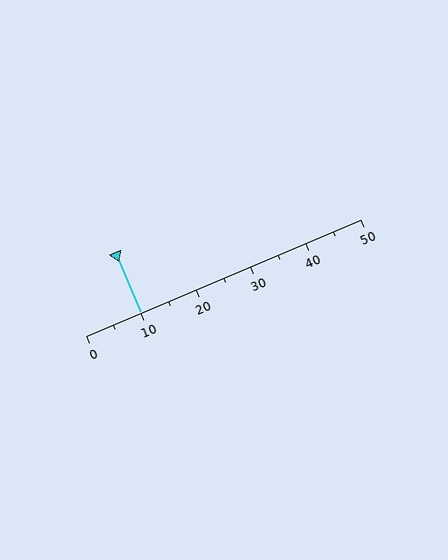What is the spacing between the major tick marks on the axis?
The major ticks are spaced 10 apart.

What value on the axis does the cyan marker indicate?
The marker indicates approximately 10.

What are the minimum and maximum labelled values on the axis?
The axis runs from 0 to 50.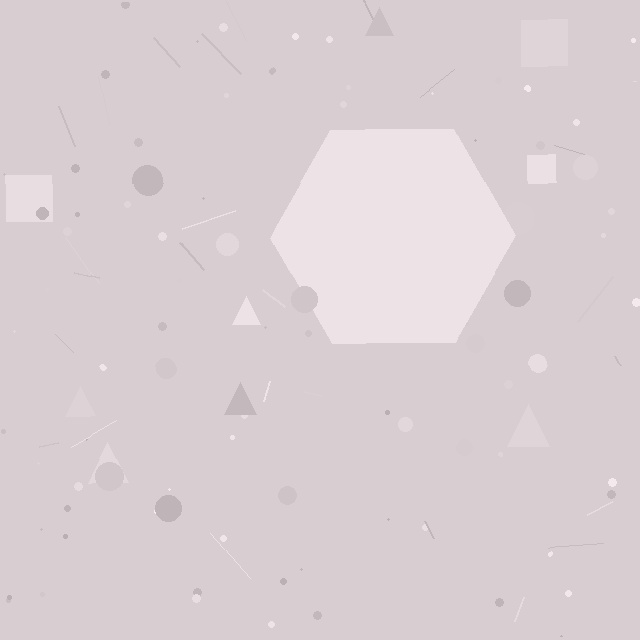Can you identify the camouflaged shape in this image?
The camouflaged shape is a hexagon.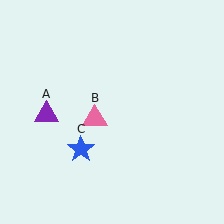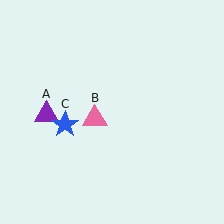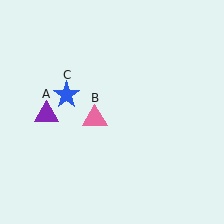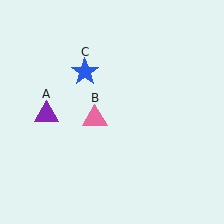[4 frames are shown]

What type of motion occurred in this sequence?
The blue star (object C) rotated clockwise around the center of the scene.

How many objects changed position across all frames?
1 object changed position: blue star (object C).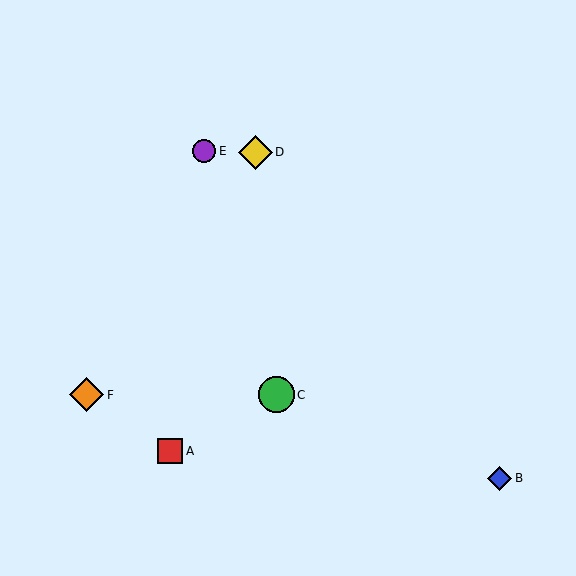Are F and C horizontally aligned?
Yes, both are at y≈395.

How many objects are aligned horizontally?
2 objects (C, F) are aligned horizontally.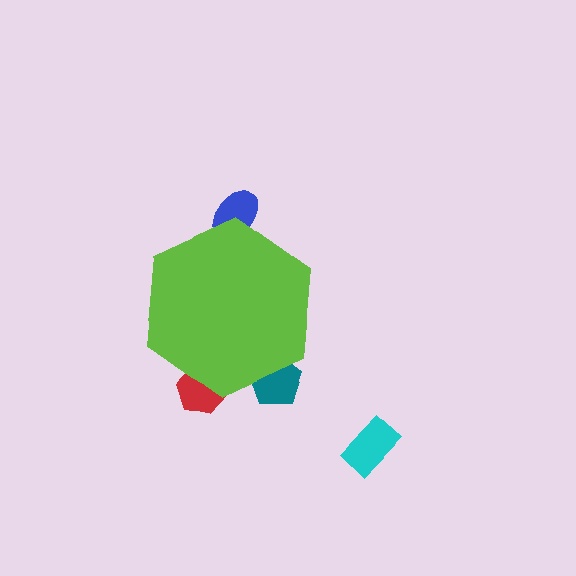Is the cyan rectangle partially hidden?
No, the cyan rectangle is fully visible.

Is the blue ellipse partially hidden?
Yes, the blue ellipse is partially hidden behind the lime hexagon.